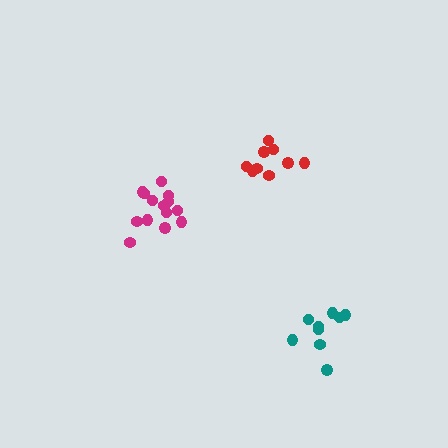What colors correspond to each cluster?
The clusters are colored: magenta, red, teal.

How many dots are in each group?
Group 1: 14 dots, Group 2: 9 dots, Group 3: 9 dots (32 total).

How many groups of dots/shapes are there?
There are 3 groups.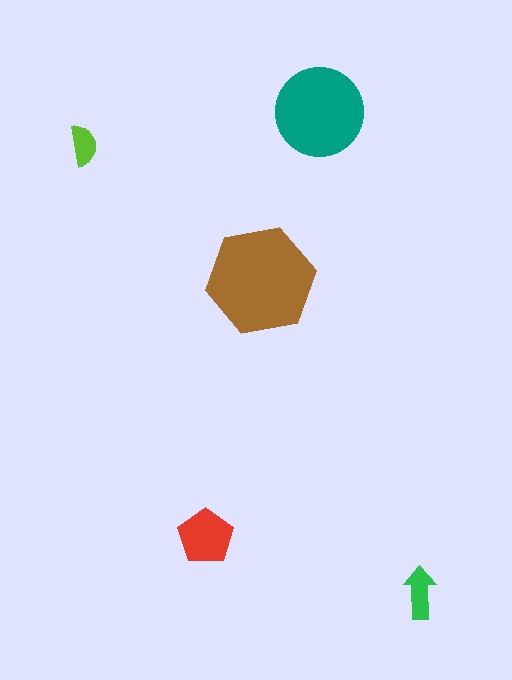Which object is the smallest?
The lime semicircle.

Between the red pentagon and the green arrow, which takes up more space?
The red pentagon.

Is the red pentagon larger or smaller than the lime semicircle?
Larger.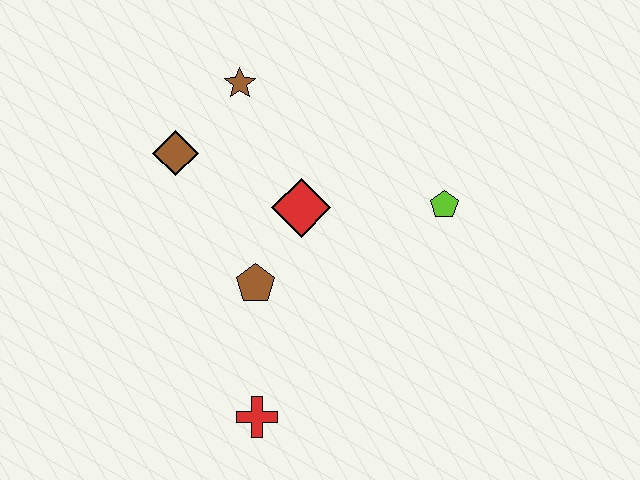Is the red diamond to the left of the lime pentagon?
Yes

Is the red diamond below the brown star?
Yes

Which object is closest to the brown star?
The brown diamond is closest to the brown star.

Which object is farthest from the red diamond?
The red cross is farthest from the red diamond.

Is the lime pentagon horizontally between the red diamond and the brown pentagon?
No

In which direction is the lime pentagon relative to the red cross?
The lime pentagon is above the red cross.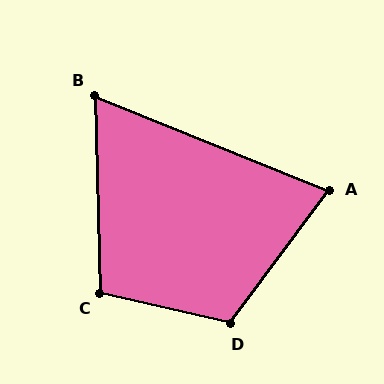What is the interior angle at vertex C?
Approximately 105 degrees (obtuse).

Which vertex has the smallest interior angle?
B, at approximately 67 degrees.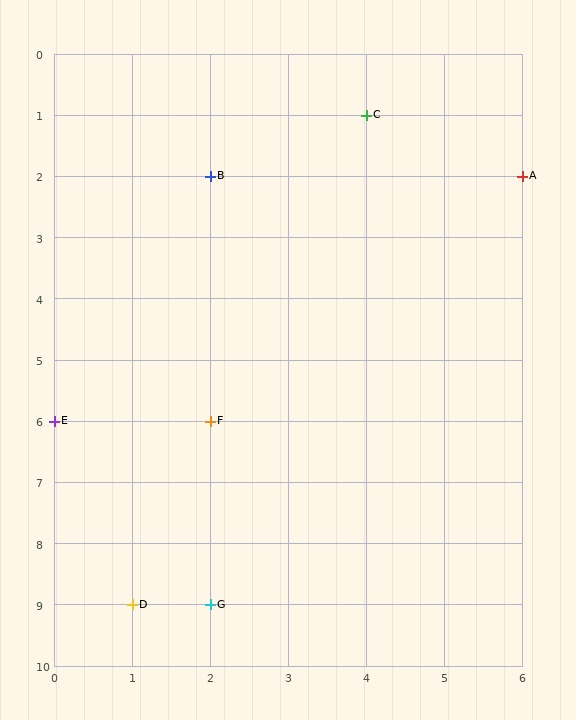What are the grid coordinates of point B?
Point B is at grid coordinates (2, 2).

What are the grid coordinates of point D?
Point D is at grid coordinates (1, 9).